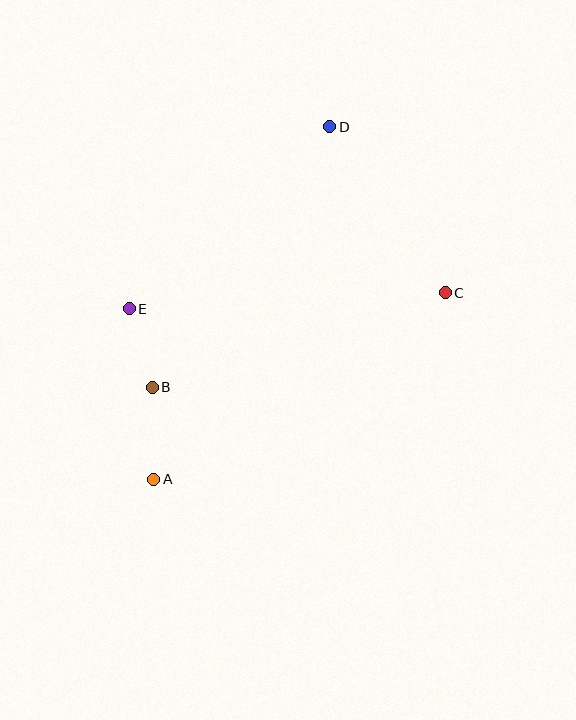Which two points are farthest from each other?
Points A and D are farthest from each other.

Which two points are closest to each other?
Points B and E are closest to each other.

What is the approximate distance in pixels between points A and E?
The distance between A and E is approximately 172 pixels.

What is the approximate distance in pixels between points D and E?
The distance between D and E is approximately 271 pixels.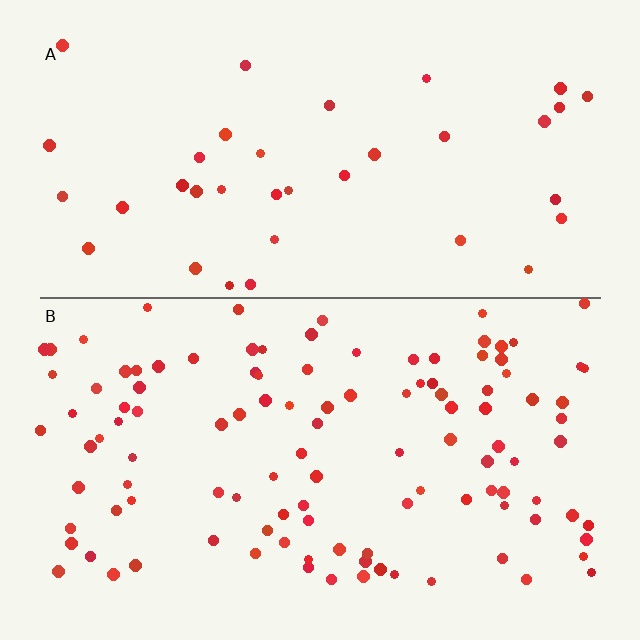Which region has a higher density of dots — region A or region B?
B (the bottom).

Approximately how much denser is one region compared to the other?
Approximately 3.0× — region B over region A.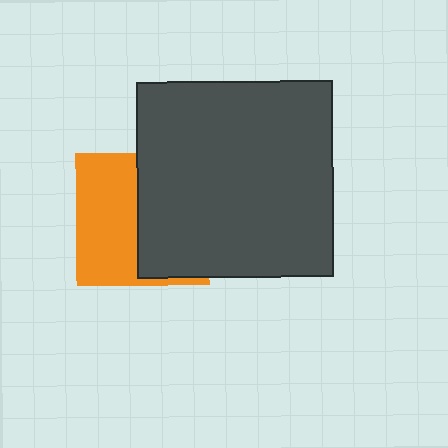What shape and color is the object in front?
The object in front is a dark gray square.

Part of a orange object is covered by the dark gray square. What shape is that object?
It is a square.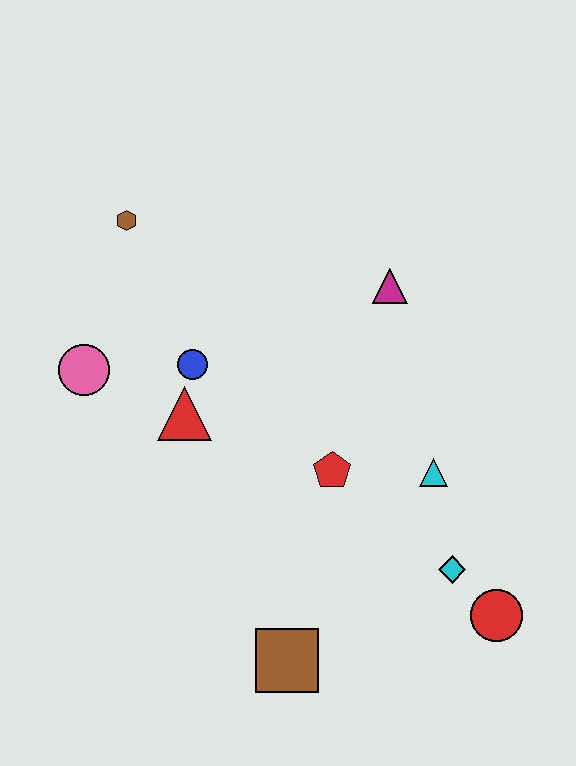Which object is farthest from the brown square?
The brown hexagon is farthest from the brown square.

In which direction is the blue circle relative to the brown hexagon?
The blue circle is below the brown hexagon.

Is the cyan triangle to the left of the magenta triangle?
No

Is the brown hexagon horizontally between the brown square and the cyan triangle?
No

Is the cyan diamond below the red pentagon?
Yes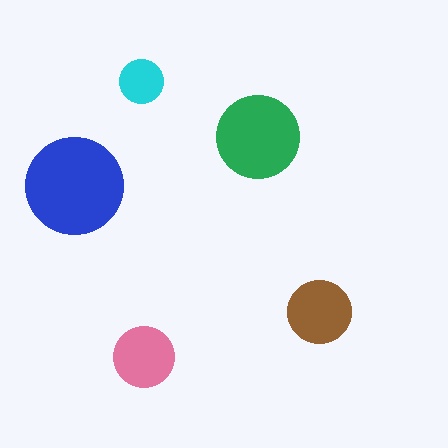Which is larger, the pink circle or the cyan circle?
The pink one.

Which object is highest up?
The cyan circle is topmost.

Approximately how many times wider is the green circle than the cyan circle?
About 2 times wider.